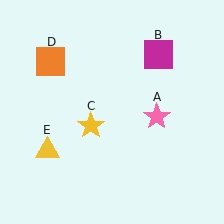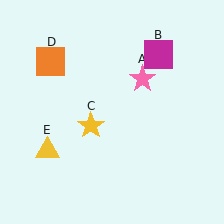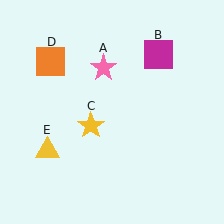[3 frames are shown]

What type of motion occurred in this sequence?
The pink star (object A) rotated counterclockwise around the center of the scene.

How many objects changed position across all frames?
1 object changed position: pink star (object A).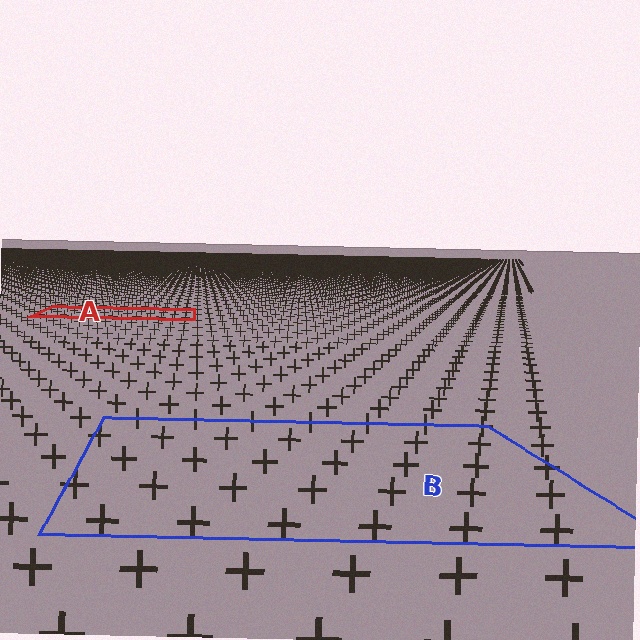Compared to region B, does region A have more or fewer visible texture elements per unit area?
Region A has more texture elements per unit area — they are packed more densely because it is farther away.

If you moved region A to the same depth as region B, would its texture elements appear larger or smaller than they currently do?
They would appear larger. At a closer depth, the same texture elements are projected at a bigger on-screen size.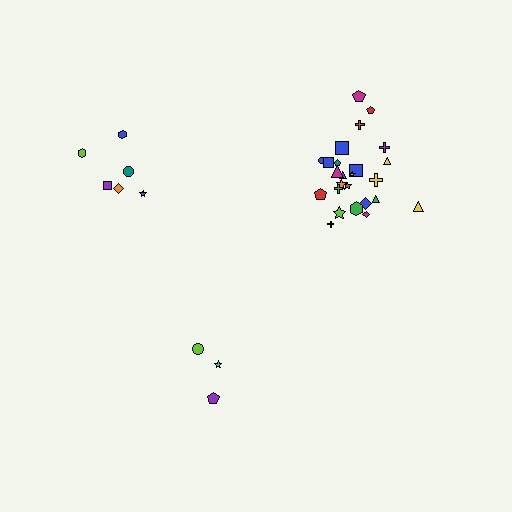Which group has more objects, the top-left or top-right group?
The top-right group.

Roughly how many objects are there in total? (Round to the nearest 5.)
Roughly 35 objects in total.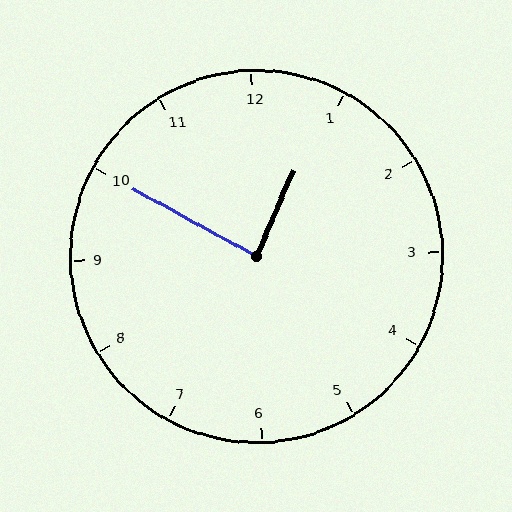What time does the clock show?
12:50.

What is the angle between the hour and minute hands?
Approximately 85 degrees.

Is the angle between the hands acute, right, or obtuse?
It is right.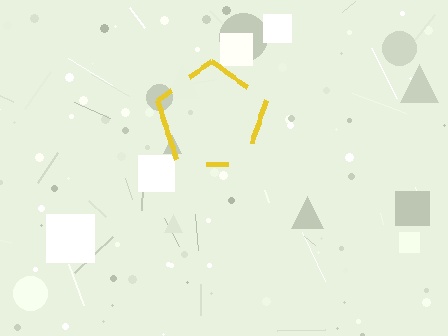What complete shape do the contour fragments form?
The contour fragments form a pentagon.